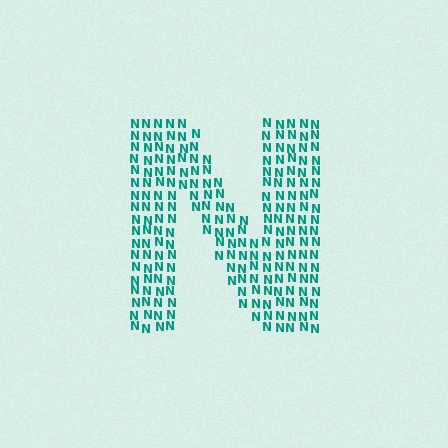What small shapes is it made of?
It is made of small letter N's.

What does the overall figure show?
The overall figure shows the letter N.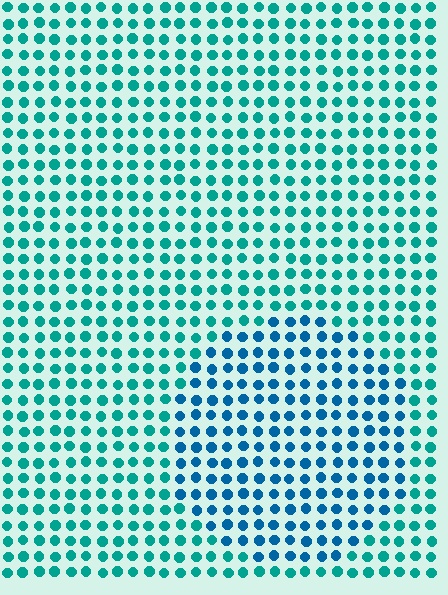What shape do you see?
I see a circle.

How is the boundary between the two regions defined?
The boundary is defined purely by a slight shift in hue (about 30 degrees). Spacing, size, and orientation are identical on both sides.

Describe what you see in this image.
The image is filled with small teal elements in a uniform arrangement. A circle-shaped region is visible where the elements are tinted to a slightly different hue, forming a subtle color boundary.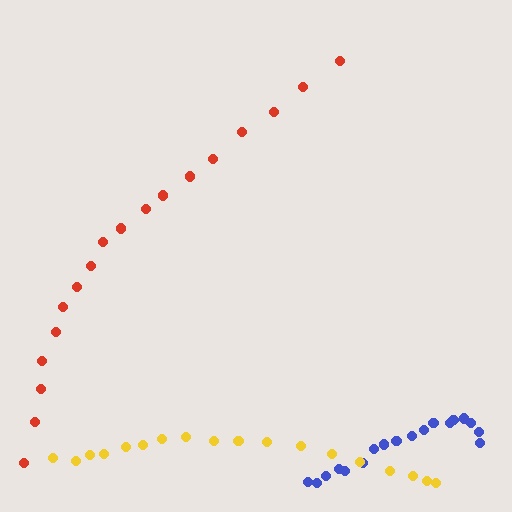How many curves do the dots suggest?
There are 3 distinct paths.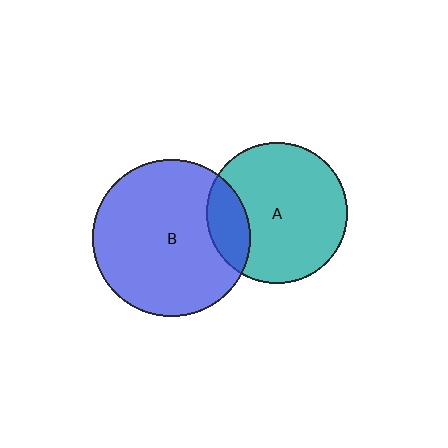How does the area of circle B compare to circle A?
Approximately 1.3 times.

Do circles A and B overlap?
Yes.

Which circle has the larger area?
Circle B (blue).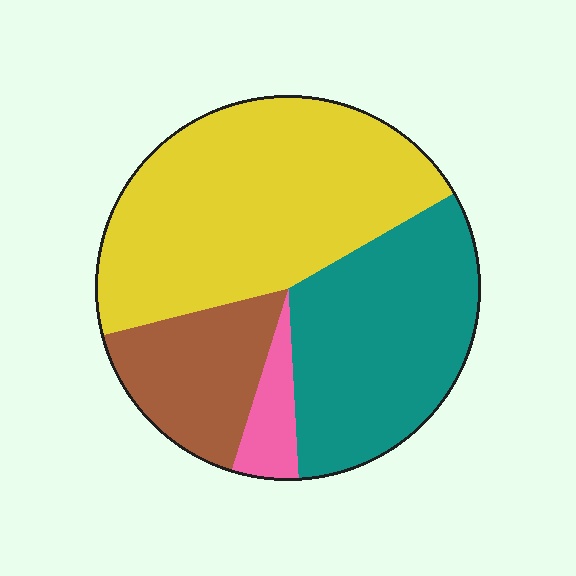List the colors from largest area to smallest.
From largest to smallest: yellow, teal, brown, pink.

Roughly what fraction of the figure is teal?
Teal covers around 30% of the figure.